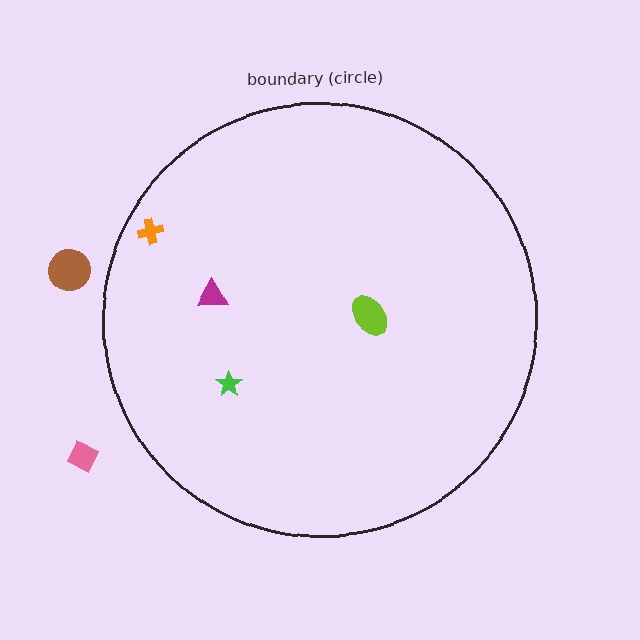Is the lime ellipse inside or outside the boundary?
Inside.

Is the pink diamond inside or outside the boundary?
Outside.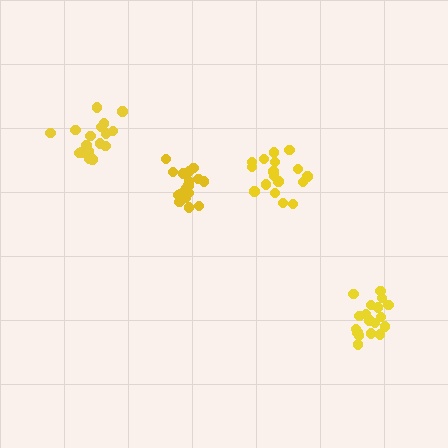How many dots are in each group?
Group 1: 18 dots, Group 2: 18 dots, Group 3: 17 dots, Group 4: 19 dots (72 total).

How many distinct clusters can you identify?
There are 4 distinct clusters.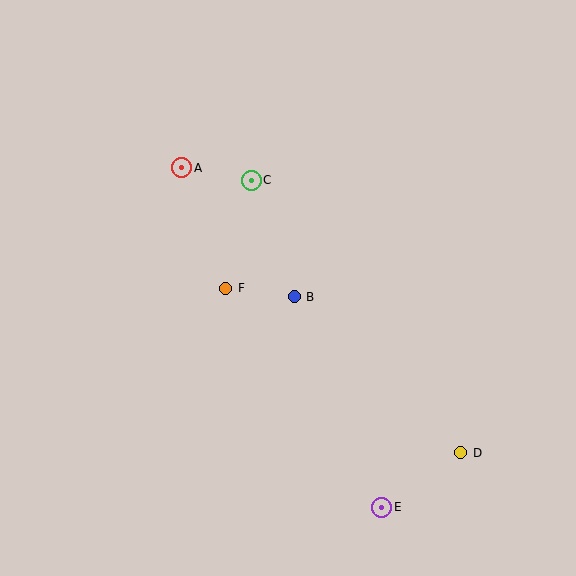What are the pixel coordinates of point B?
Point B is at (294, 297).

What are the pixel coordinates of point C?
Point C is at (251, 180).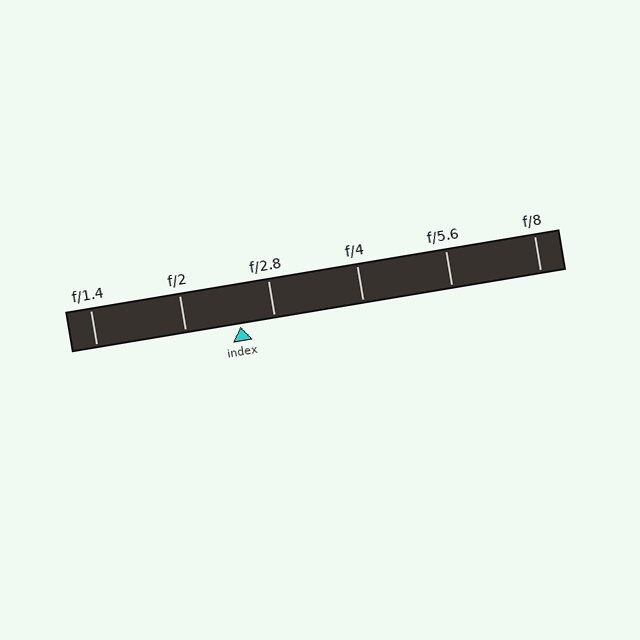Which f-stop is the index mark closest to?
The index mark is closest to f/2.8.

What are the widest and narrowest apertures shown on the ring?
The widest aperture shown is f/1.4 and the narrowest is f/8.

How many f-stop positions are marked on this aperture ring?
There are 6 f-stop positions marked.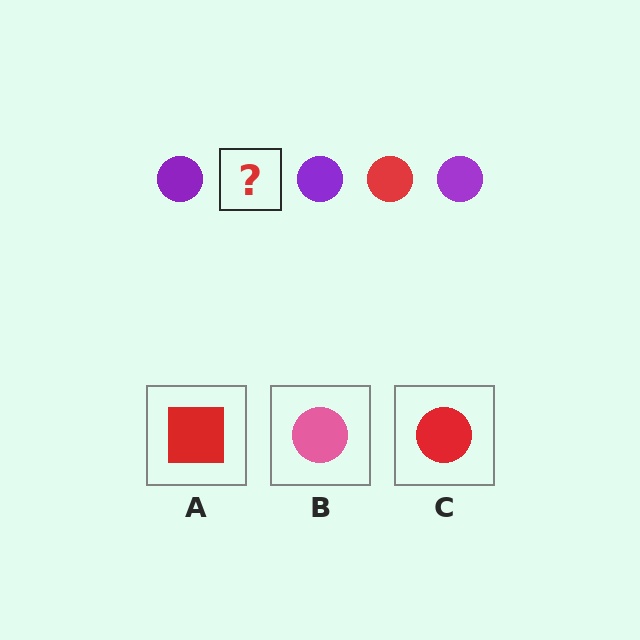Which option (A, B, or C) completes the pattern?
C.